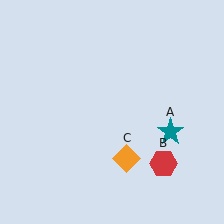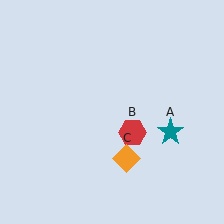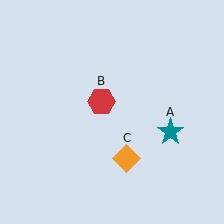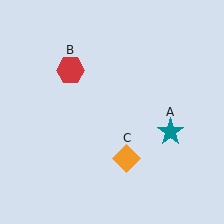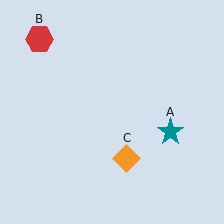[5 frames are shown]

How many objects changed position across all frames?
1 object changed position: red hexagon (object B).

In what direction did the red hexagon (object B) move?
The red hexagon (object B) moved up and to the left.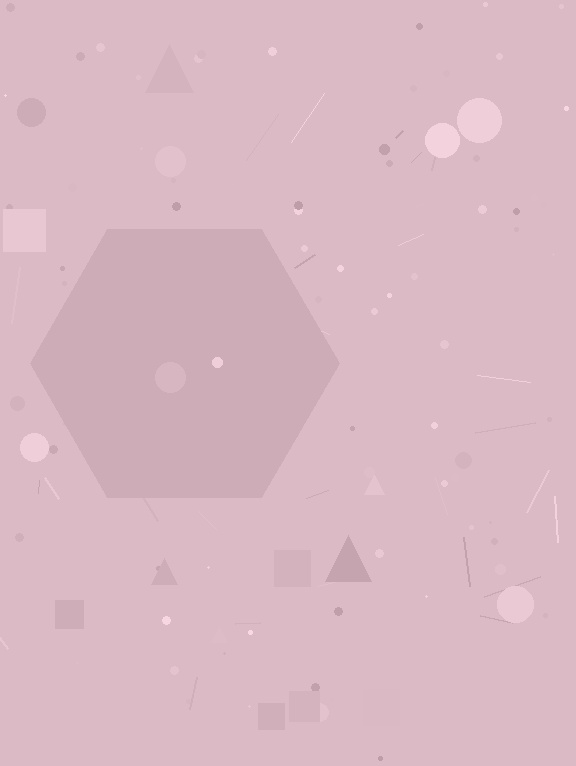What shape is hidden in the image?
A hexagon is hidden in the image.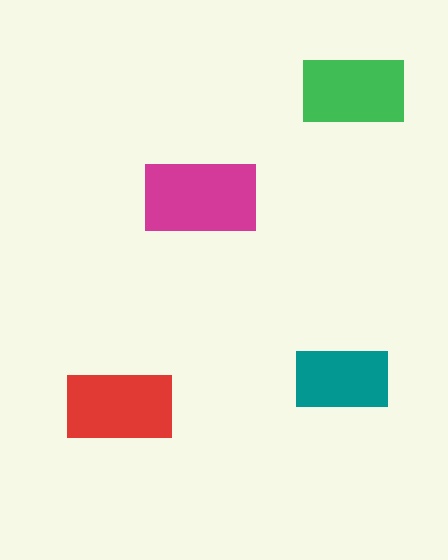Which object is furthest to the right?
The green rectangle is rightmost.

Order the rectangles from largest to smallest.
the magenta one, the red one, the green one, the teal one.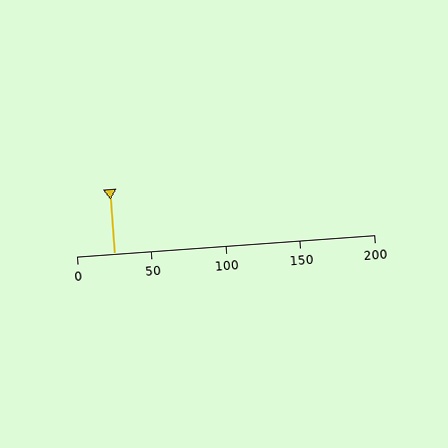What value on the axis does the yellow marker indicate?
The marker indicates approximately 25.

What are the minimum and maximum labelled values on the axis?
The axis runs from 0 to 200.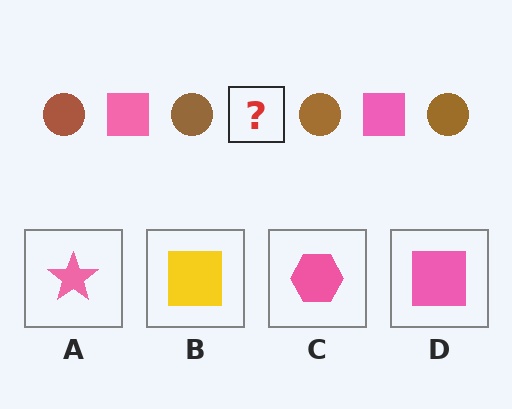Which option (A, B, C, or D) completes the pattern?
D.